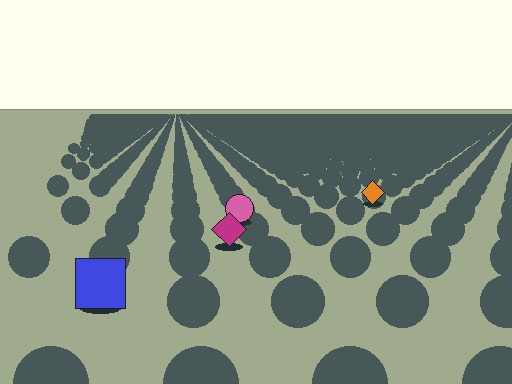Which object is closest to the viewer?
The blue square is closest. The texture marks near it are larger and more spread out.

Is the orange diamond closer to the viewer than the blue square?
No. The blue square is closer — you can tell from the texture gradient: the ground texture is coarser near it.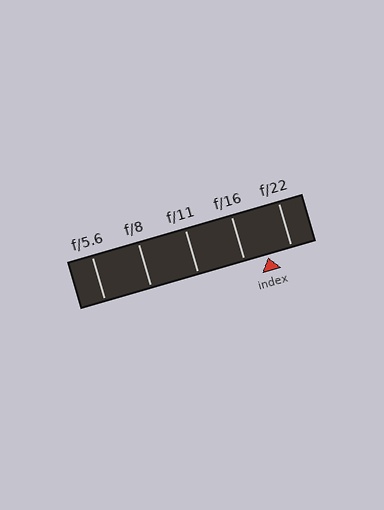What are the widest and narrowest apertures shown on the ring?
The widest aperture shown is f/5.6 and the narrowest is f/22.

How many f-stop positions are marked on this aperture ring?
There are 5 f-stop positions marked.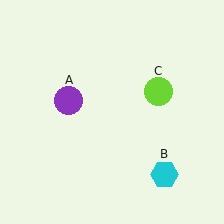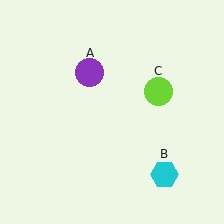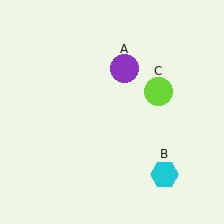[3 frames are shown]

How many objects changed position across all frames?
1 object changed position: purple circle (object A).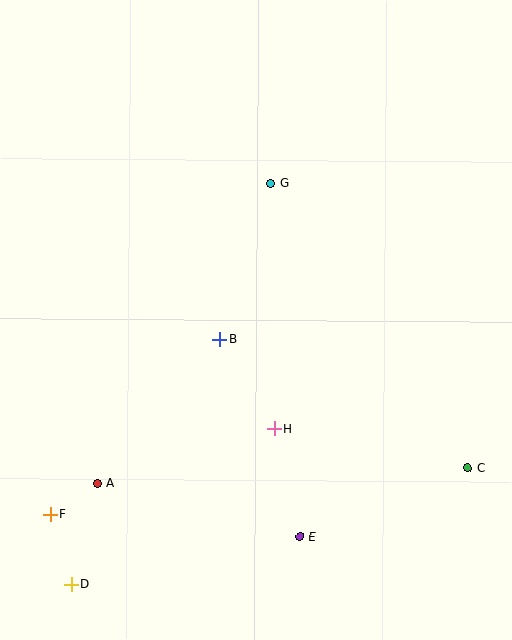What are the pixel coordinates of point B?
Point B is at (220, 339).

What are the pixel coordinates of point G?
Point G is at (271, 183).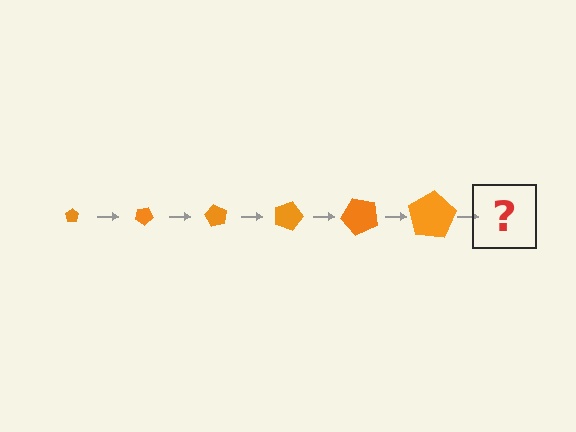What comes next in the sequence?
The next element should be a pentagon, larger than the previous one and rotated 180 degrees from the start.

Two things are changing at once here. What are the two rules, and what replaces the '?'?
The two rules are that the pentagon grows larger each step and it rotates 30 degrees each step. The '?' should be a pentagon, larger than the previous one and rotated 180 degrees from the start.